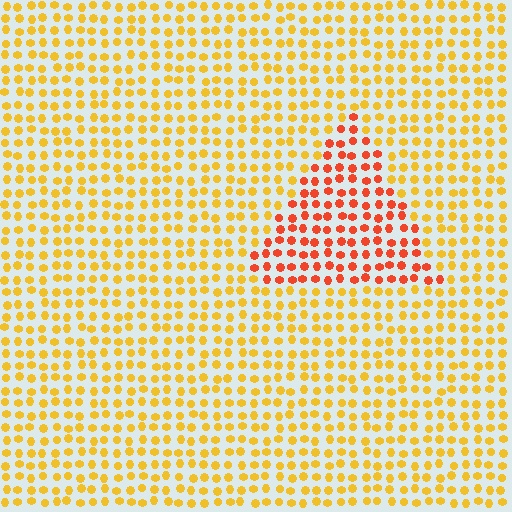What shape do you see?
I see a triangle.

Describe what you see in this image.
The image is filled with small yellow elements in a uniform arrangement. A triangle-shaped region is visible where the elements are tinted to a slightly different hue, forming a subtle color boundary.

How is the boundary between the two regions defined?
The boundary is defined purely by a slight shift in hue (about 37 degrees). Spacing, size, and orientation are identical on both sides.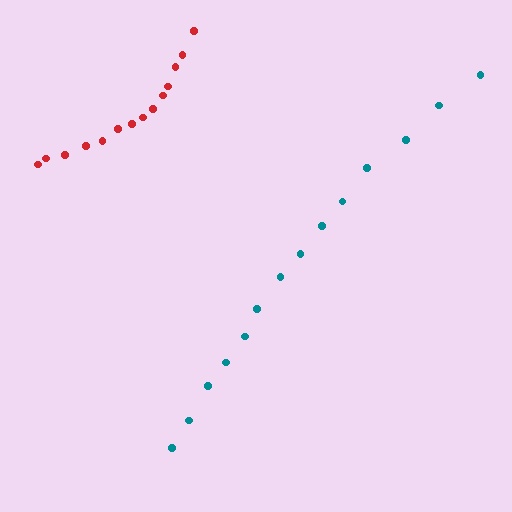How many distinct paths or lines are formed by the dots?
There are 2 distinct paths.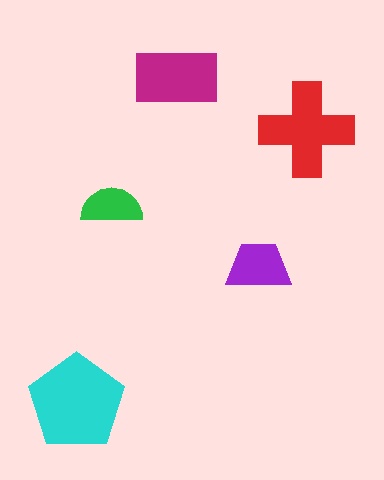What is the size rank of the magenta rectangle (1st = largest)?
3rd.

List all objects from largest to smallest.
The cyan pentagon, the red cross, the magenta rectangle, the purple trapezoid, the green semicircle.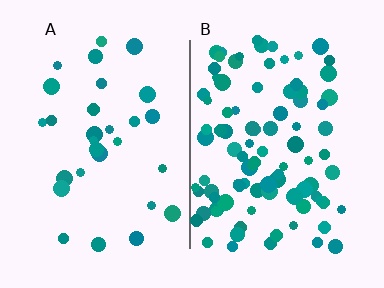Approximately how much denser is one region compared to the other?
Approximately 3.2× — region B over region A.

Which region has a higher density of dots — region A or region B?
B (the right).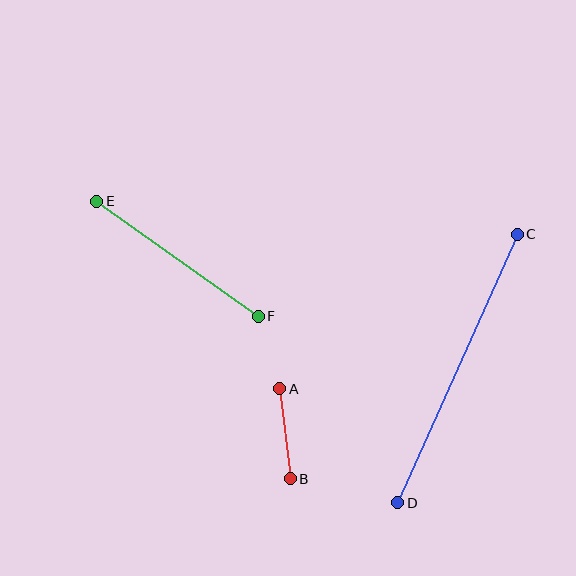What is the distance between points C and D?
The distance is approximately 294 pixels.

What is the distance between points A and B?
The distance is approximately 90 pixels.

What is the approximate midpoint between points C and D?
The midpoint is at approximately (458, 368) pixels.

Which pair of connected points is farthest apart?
Points C and D are farthest apart.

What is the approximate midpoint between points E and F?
The midpoint is at approximately (177, 259) pixels.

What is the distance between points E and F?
The distance is approximately 198 pixels.